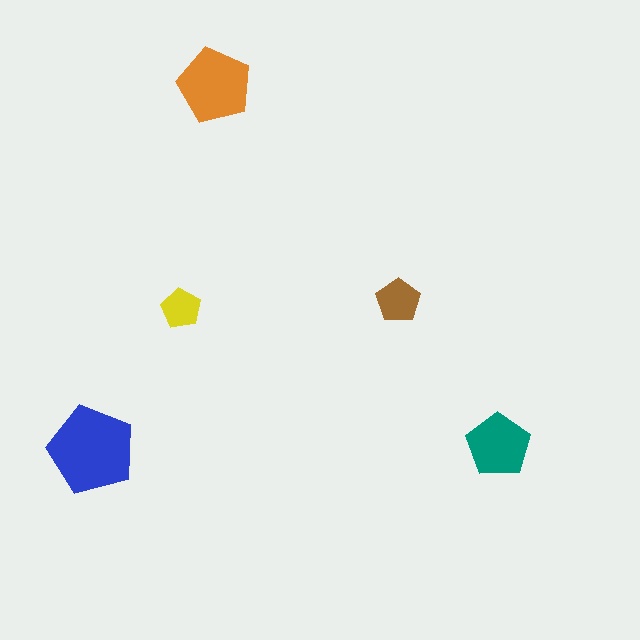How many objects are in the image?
There are 5 objects in the image.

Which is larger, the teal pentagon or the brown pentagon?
The teal one.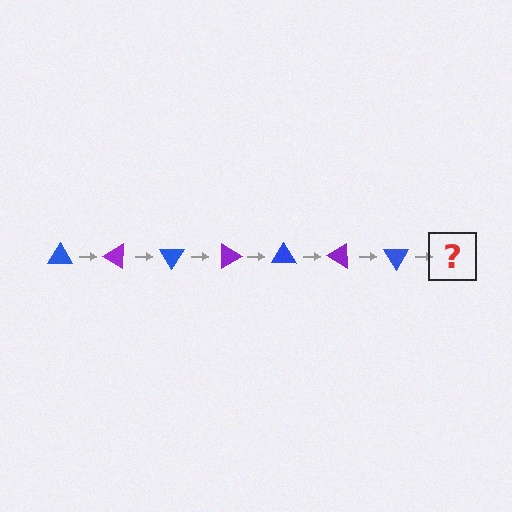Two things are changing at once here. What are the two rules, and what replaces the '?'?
The two rules are that it rotates 30 degrees each step and the color cycles through blue and purple. The '?' should be a purple triangle, rotated 210 degrees from the start.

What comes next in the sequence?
The next element should be a purple triangle, rotated 210 degrees from the start.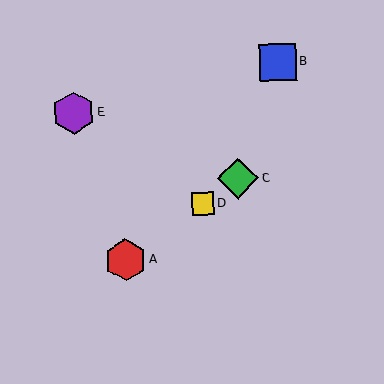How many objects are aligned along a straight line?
3 objects (A, C, D) are aligned along a straight line.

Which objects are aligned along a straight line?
Objects A, C, D are aligned along a straight line.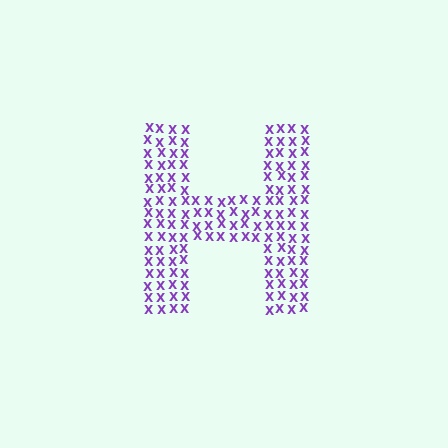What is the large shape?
The large shape is the letter H.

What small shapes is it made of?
It is made of small letter X's.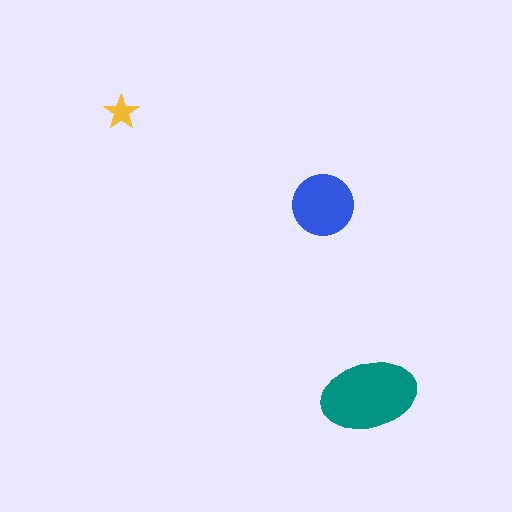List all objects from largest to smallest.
The teal ellipse, the blue circle, the yellow star.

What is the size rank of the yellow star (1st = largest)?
3rd.